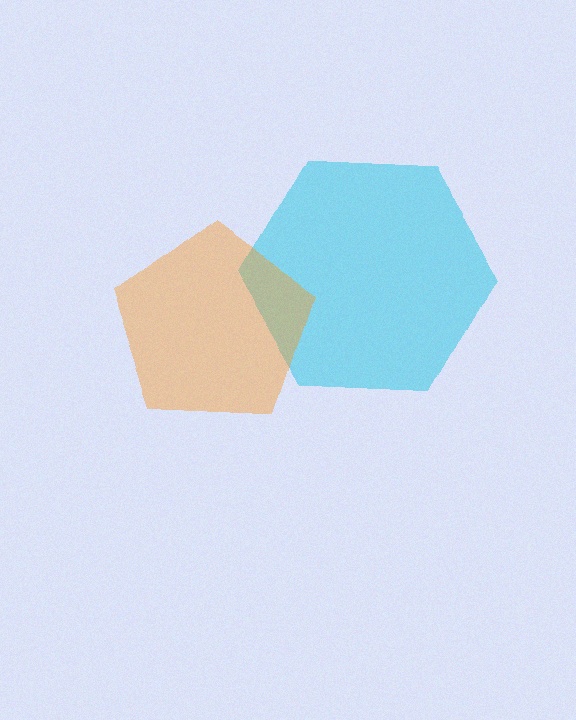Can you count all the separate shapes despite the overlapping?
Yes, there are 2 separate shapes.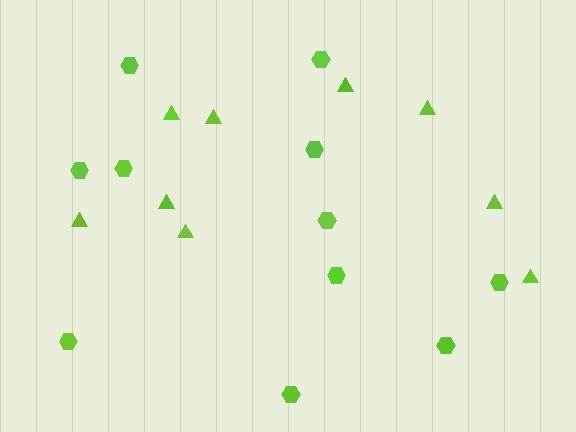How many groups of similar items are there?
There are 2 groups: one group of hexagons (11) and one group of triangles (9).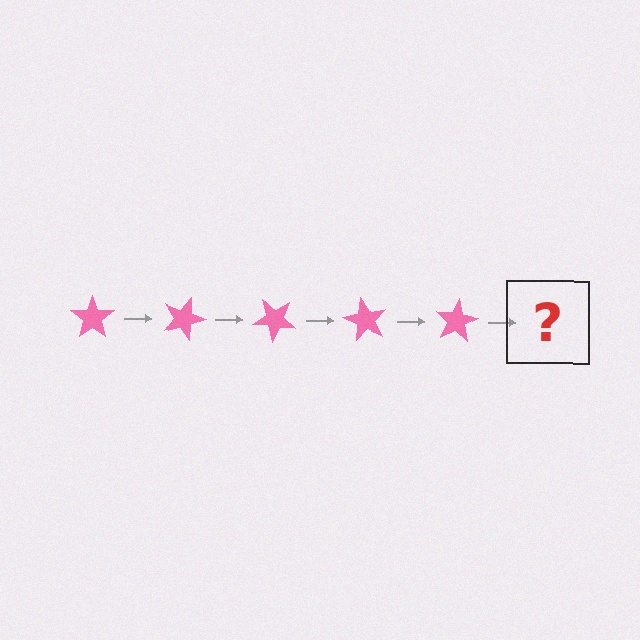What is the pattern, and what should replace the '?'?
The pattern is that the star rotates 20 degrees each step. The '?' should be a pink star rotated 100 degrees.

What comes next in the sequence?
The next element should be a pink star rotated 100 degrees.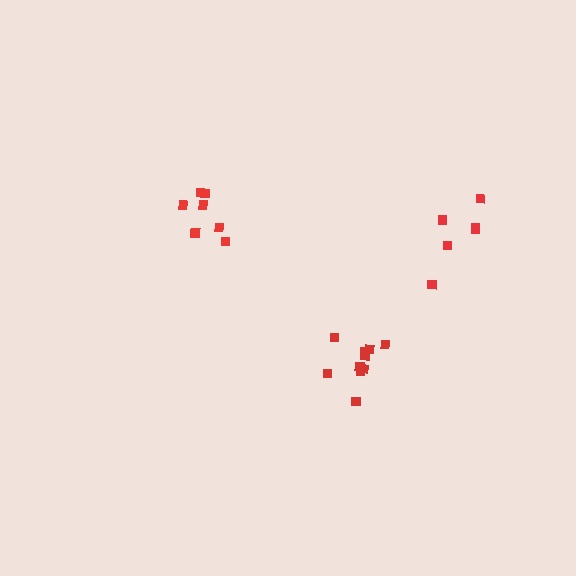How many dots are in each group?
Group 1: 7 dots, Group 2: 10 dots, Group 3: 6 dots (23 total).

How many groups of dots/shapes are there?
There are 3 groups.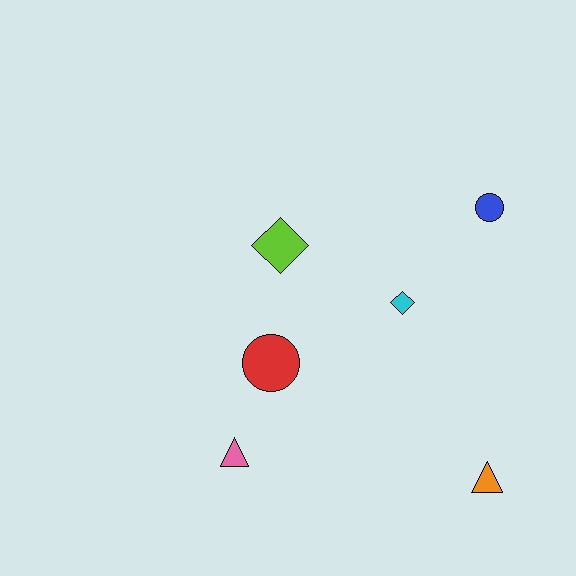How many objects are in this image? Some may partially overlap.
There are 6 objects.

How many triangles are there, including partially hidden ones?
There are 2 triangles.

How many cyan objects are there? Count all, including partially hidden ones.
There is 1 cyan object.